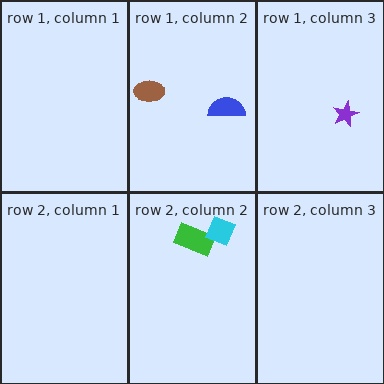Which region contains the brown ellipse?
The row 1, column 2 region.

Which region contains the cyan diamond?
The row 2, column 2 region.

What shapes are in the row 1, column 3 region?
The purple star.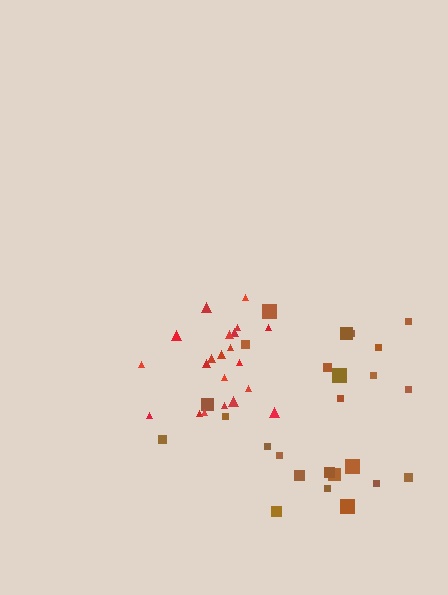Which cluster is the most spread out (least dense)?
Brown.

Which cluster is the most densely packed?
Red.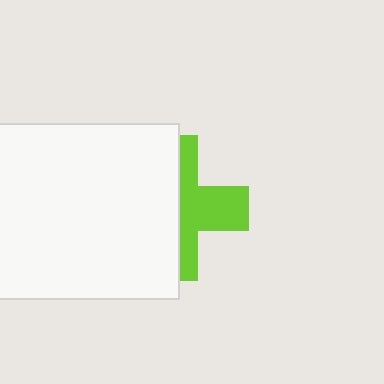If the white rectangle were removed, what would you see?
You would see the complete lime cross.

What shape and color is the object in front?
The object in front is a white rectangle.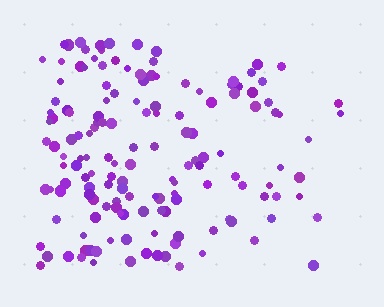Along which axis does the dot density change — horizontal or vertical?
Horizontal.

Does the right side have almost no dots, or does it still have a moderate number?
Still a moderate number, just noticeably fewer than the left.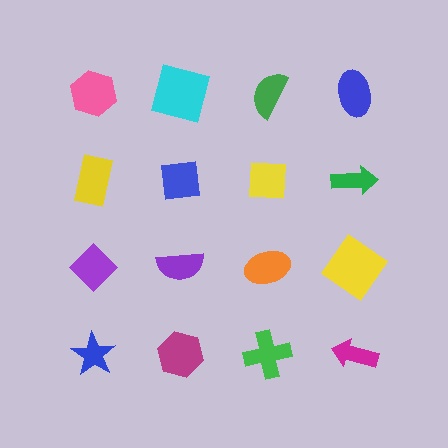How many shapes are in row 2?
4 shapes.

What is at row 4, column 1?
A blue star.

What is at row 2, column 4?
A green arrow.